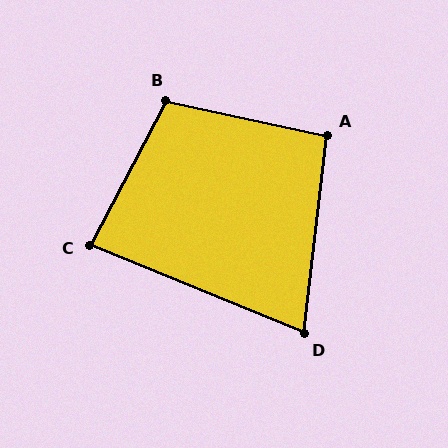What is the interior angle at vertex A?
Approximately 96 degrees (obtuse).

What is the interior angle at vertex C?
Approximately 84 degrees (acute).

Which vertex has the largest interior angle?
B, at approximately 106 degrees.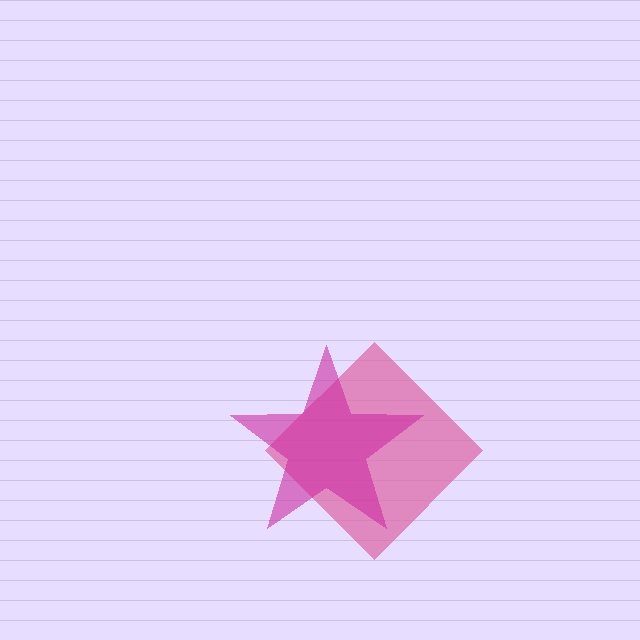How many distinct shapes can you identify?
There are 2 distinct shapes: a pink diamond, a magenta star.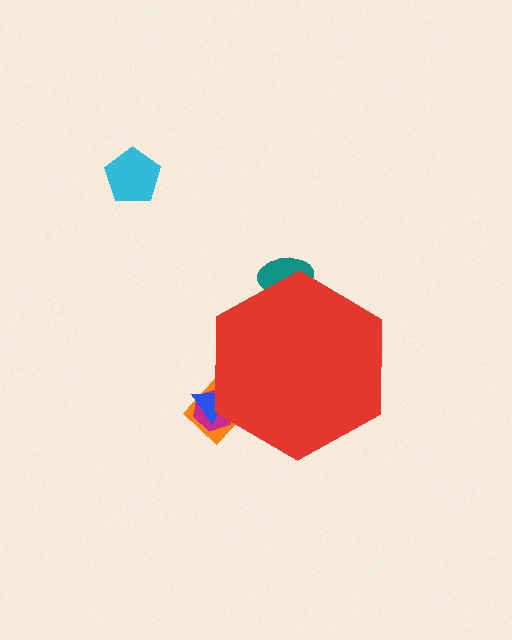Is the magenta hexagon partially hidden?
Yes, the magenta hexagon is partially hidden behind the red hexagon.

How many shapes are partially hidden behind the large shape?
4 shapes are partially hidden.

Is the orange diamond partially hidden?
Yes, the orange diamond is partially hidden behind the red hexagon.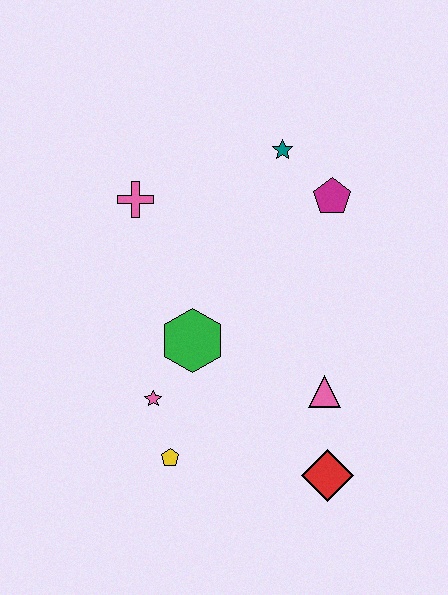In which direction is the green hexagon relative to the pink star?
The green hexagon is above the pink star.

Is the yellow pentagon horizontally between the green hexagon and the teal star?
No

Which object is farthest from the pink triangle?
The pink cross is farthest from the pink triangle.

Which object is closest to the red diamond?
The pink triangle is closest to the red diamond.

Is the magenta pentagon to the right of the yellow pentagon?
Yes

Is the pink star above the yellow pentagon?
Yes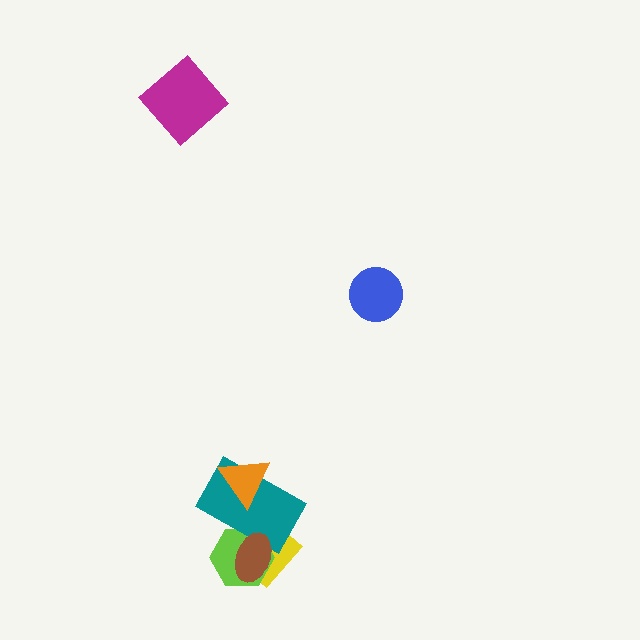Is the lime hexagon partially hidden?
Yes, it is partially covered by another shape.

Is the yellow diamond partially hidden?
Yes, it is partially covered by another shape.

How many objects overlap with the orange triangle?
1 object overlaps with the orange triangle.